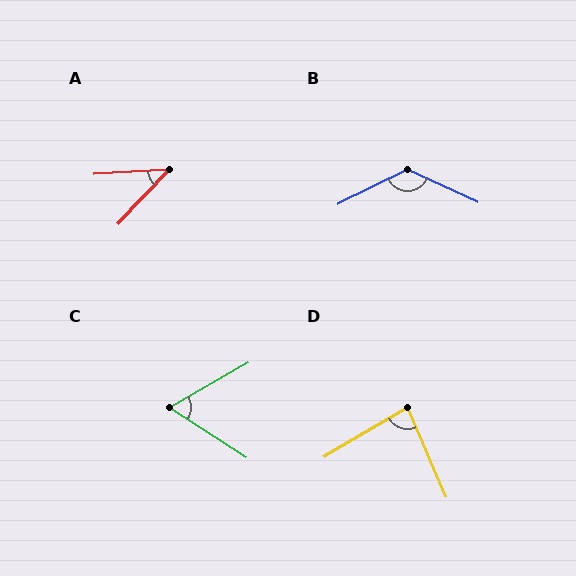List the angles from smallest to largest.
A (44°), C (63°), D (83°), B (129°).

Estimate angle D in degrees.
Approximately 83 degrees.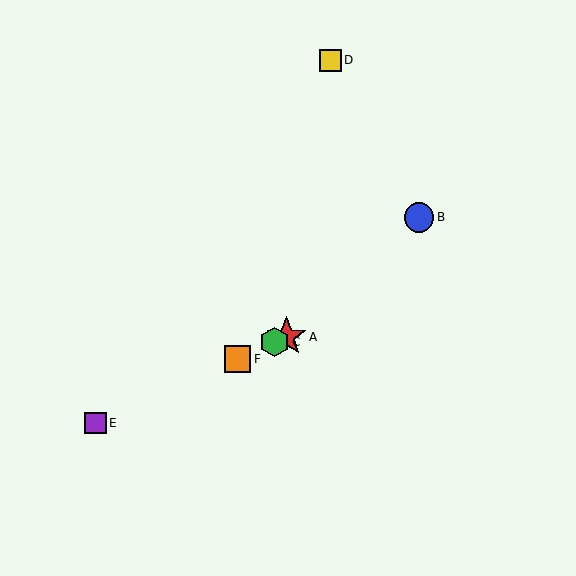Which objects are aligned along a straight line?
Objects A, C, E, F are aligned along a straight line.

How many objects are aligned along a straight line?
4 objects (A, C, E, F) are aligned along a straight line.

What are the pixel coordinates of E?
Object E is at (96, 423).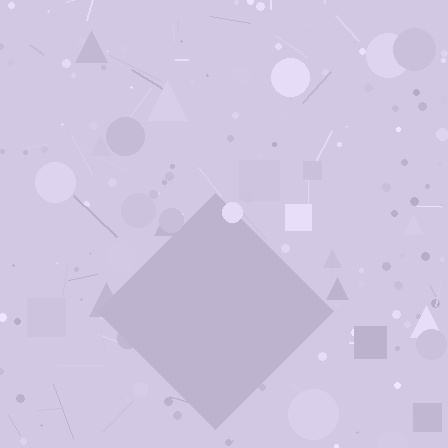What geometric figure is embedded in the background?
A diamond is embedded in the background.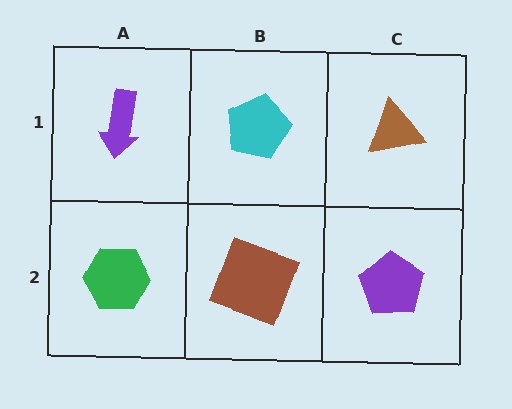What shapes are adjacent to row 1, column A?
A green hexagon (row 2, column A), a cyan pentagon (row 1, column B).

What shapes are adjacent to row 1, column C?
A purple pentagon (row 2, column C), a cyan pentagon (row 1, column B).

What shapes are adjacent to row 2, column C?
A brown triangle (row 1, column C), a brown square (row 2, column B).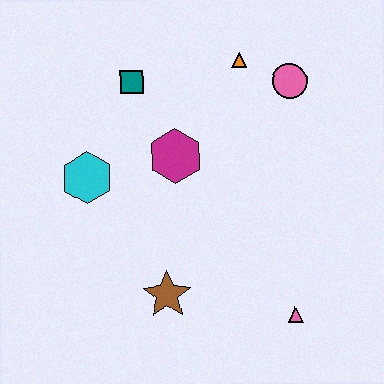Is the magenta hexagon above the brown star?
Yes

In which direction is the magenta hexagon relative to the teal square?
The magenta hexagon is below the teal square.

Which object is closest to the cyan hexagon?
The magenta hexagon is closest to the cyan hexagon.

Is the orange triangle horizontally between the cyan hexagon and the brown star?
No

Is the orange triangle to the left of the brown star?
No